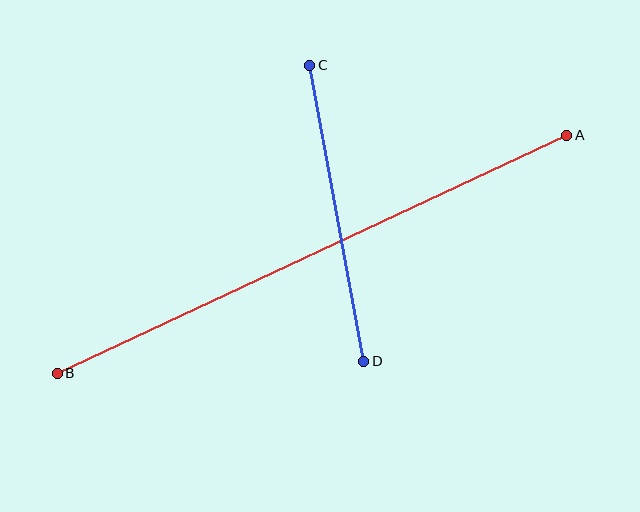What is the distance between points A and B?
The distance is approximately 563 pixels.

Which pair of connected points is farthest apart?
Points A and B are farthest apart.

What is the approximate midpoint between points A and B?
The midpoint is at approximately (312, 254) pixels.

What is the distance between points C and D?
The distance is approximately 301 pixels.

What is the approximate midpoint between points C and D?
The midpoint is at approximately (337, 213) pixels.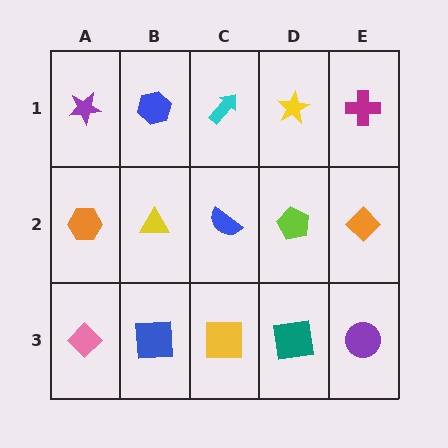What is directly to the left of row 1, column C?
A blue hexagon.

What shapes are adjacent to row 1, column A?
An orange hexagon (row 2, column A), a blue hexagon (row 1, column B).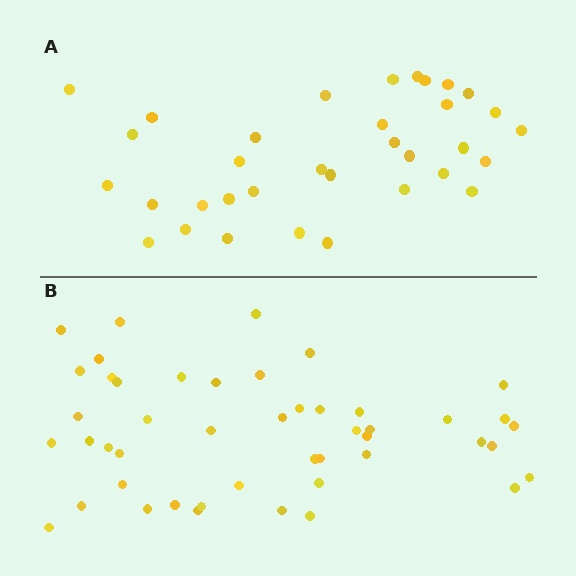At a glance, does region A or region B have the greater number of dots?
Region B (the bottom region) has more dots.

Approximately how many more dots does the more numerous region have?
Region B has approximately 15 more dots than region A.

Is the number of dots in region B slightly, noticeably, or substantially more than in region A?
Region B has noticeably more, but not dramatically so. The ratio is roughly 1.4 to 1.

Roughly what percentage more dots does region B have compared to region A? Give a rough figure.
About 40% more.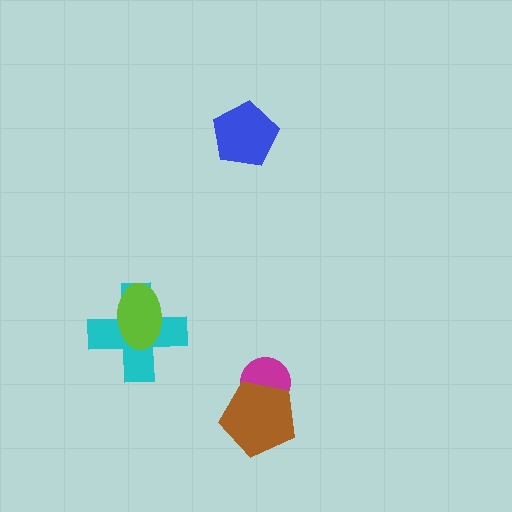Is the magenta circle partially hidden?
Yes, it is partially covered by another shape.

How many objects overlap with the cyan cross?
1 object overlaps with the cyan cross.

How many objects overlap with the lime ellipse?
1 object overlaps with the lime ellipse.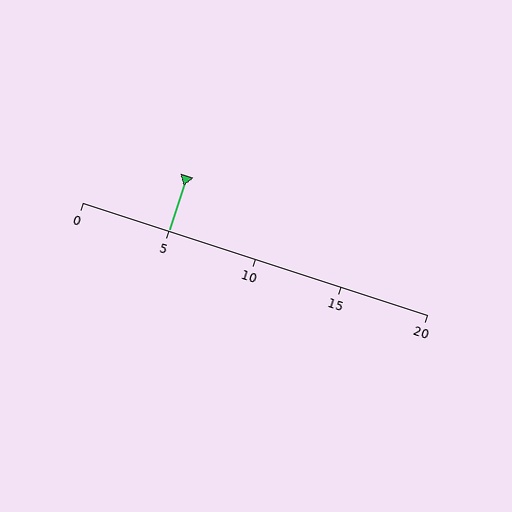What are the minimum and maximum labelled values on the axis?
The axis runs from 0 to 20.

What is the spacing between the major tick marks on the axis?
The major ticks are spaced 5 apart.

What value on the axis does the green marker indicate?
The marker indicates approximately 5.